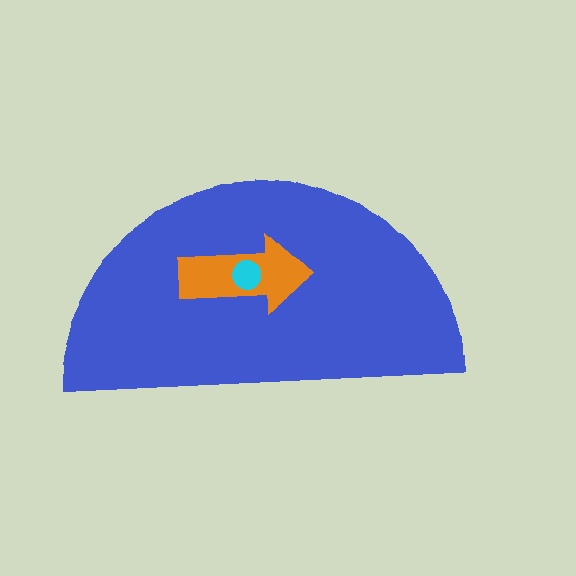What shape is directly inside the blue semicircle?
The orange arrow.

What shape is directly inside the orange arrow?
The cyan circle.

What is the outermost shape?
The blue semicircle.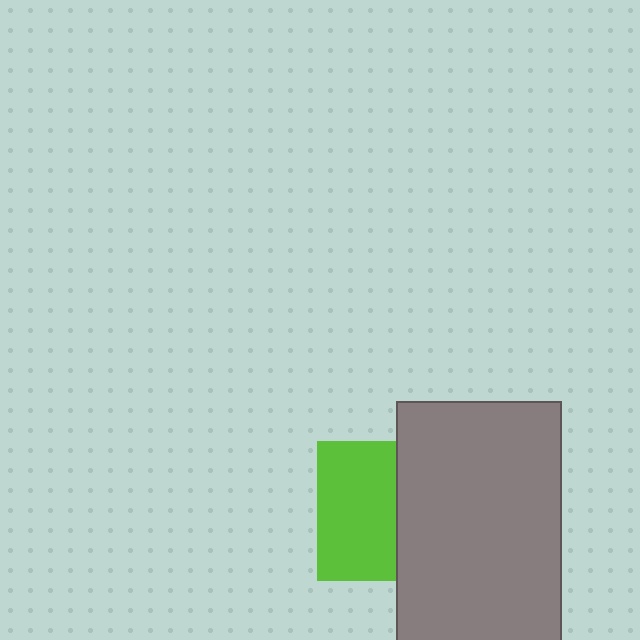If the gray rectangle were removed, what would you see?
You would see the complete lime square.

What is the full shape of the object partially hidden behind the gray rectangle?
The partially hidden object is a lime square.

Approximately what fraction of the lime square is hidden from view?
Roughly 43% of the lime square is hidden behind the gray rectangle.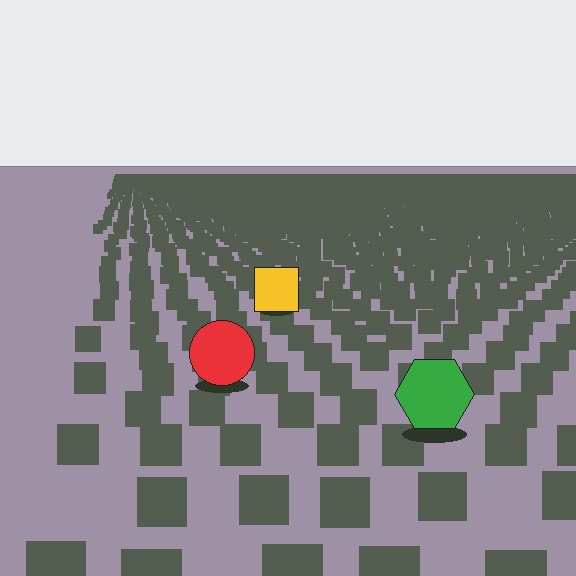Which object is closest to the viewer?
The green hexagon is closest. The texture marks near it are larger and more spread out.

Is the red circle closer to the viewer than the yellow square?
Yes. The red circle is closer — you can tell from the texture gradient: the ground texture is coarser near it.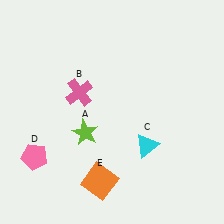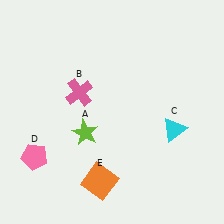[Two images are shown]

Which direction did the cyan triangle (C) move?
The cyan triangle (C) moved right.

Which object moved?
The cyan triangle (C) moved right.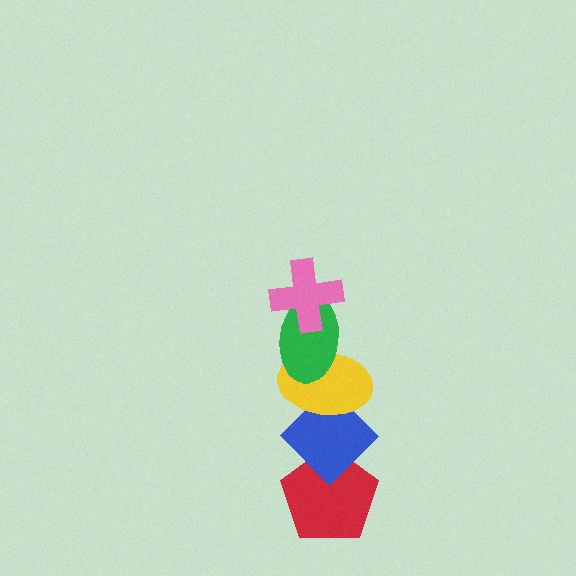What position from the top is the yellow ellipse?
The yellow ellipse is 3rd from the top.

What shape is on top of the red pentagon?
The blue diamond is on top of the red pentagon.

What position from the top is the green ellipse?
The green ellipse is 2nd from the top.